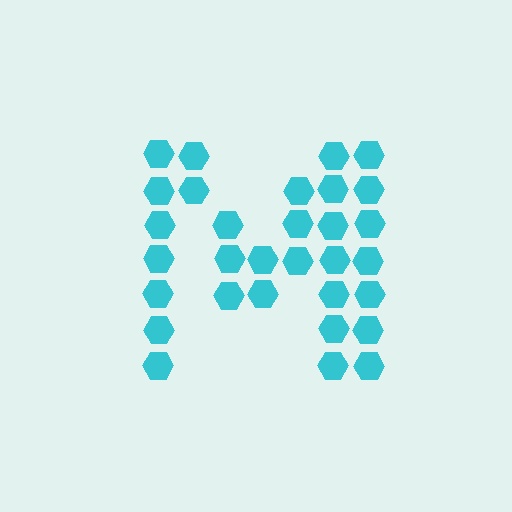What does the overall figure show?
The overall figure shows the letter M.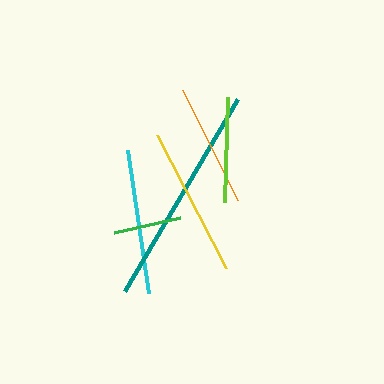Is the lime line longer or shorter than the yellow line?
The yellow line is longer than the lime line.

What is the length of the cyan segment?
The cyan segment is approximately 144 pixels long.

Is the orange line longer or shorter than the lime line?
The orange line is longer than the lime line.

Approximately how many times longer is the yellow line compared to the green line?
The yellow line is approximately 2.2 times the length of the green line.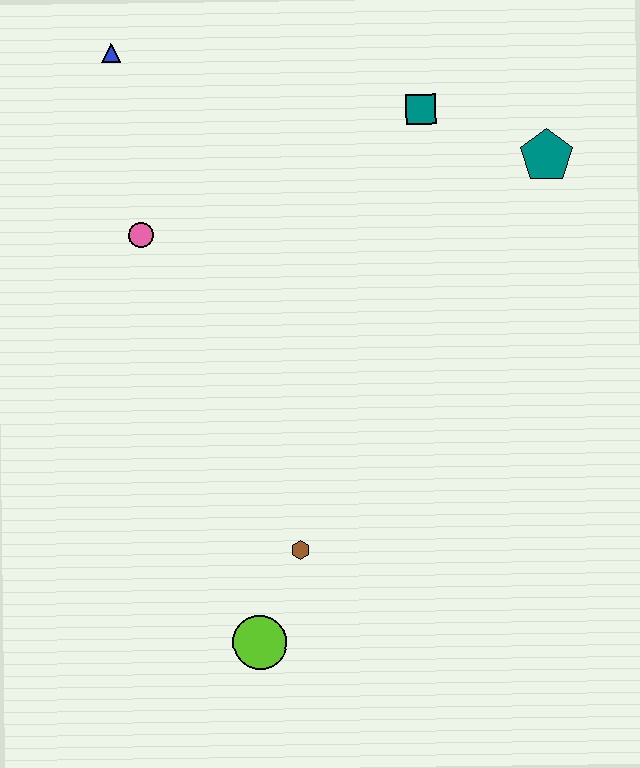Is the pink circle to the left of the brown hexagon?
Yes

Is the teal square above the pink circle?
Yes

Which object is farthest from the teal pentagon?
The lime circle is farthest from the teal pentagon.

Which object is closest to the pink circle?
The blue triangle is closest to the pink circle.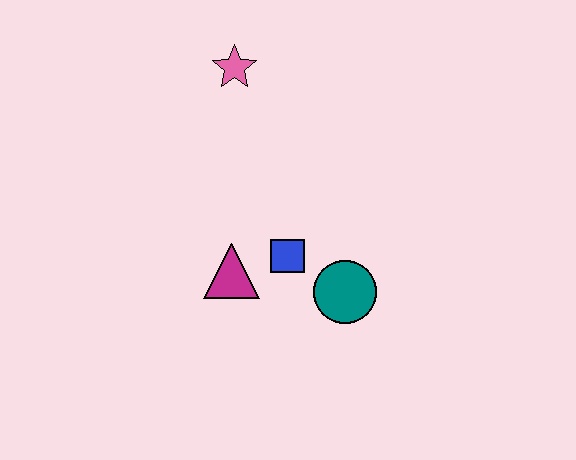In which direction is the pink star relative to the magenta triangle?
The pink star is above the magenta triangle.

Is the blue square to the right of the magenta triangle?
Yes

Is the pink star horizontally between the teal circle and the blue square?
No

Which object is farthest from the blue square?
The pink star is farthest from the blue square.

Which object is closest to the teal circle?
The blue square is closest to the teal circle.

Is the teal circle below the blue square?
Yes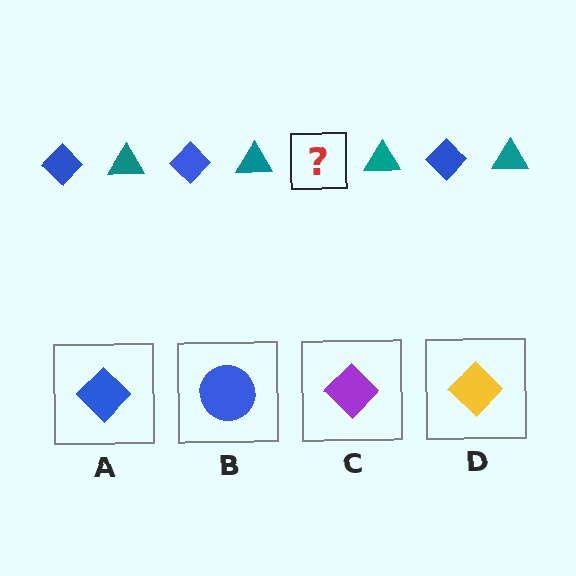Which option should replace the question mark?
Option A.